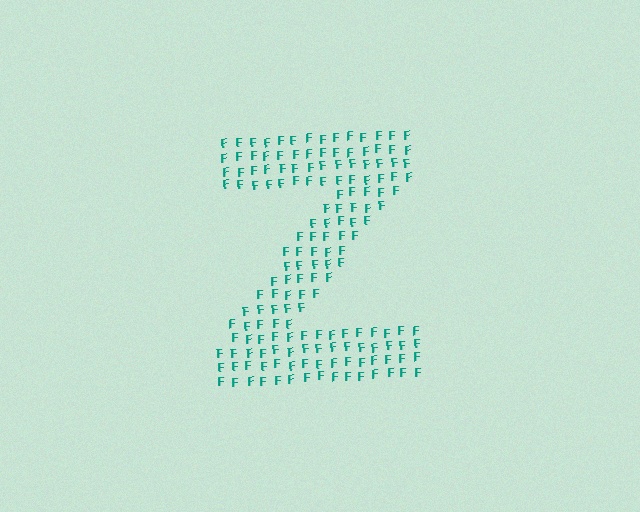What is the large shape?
The large shape is the letter Z.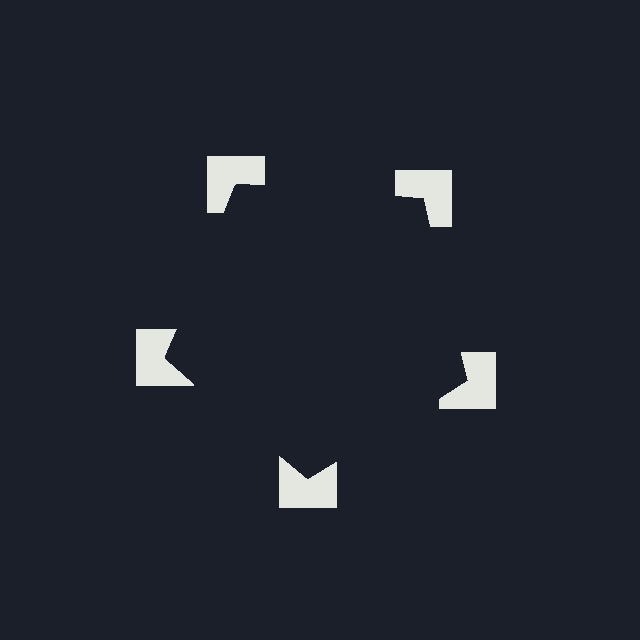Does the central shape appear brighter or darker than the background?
It typically appears slightly darker than the background, even though no actual brightness change is drawn.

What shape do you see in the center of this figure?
An illusory pentagon — its edges are inferred from the aligned wedge cuts in the notched squares, not physically drawn.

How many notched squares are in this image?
There are 5 — one at each vertex of the illusory pentagon.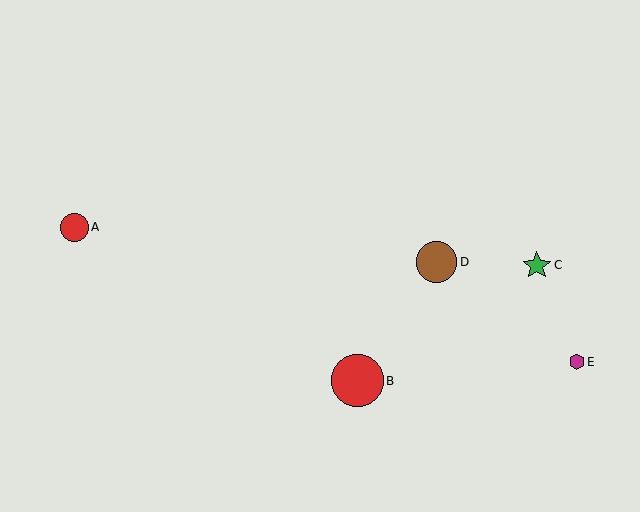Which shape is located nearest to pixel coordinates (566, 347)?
The magenta hexagon (labeled E) at (577, 362) is nearest to that location.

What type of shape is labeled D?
Shape D is a brown circle.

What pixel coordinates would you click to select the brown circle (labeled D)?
Click at (437, 262) to select the brown circle D.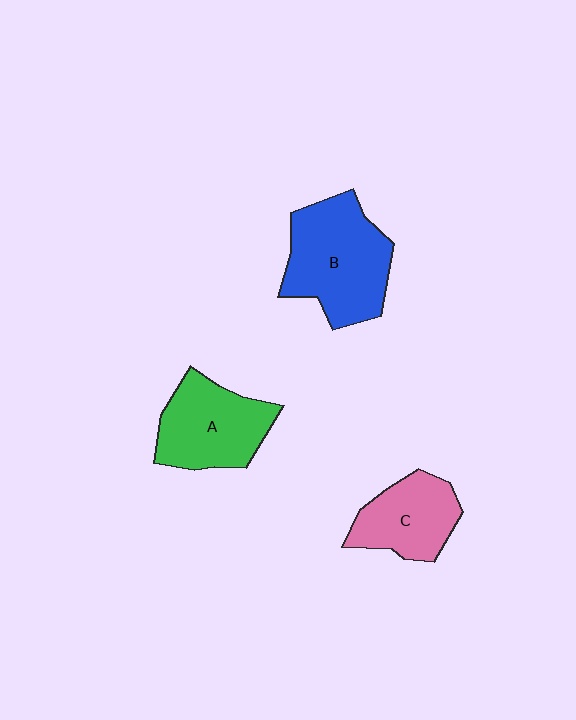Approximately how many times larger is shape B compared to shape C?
Approximately 1.5 times.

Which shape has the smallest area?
Shape C (pink).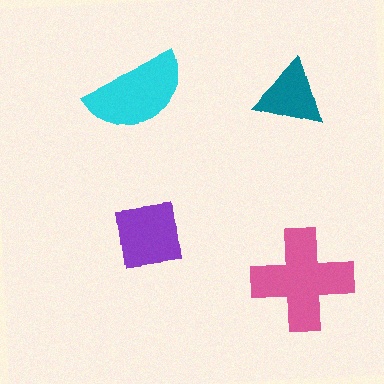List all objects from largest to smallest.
The pink cross, the cyan semicircle, the purple square, the teal triangle.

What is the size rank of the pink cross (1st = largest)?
1st.